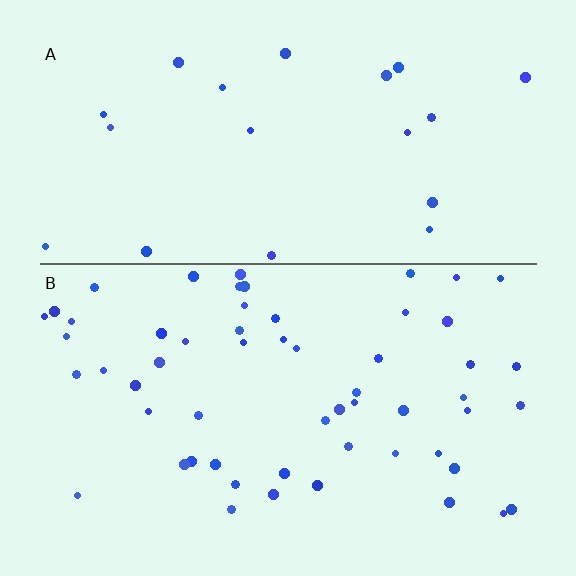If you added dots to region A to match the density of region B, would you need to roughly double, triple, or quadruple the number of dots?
Approximately triple.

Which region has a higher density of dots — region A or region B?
B (the bottom).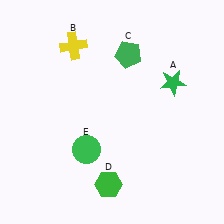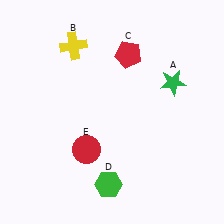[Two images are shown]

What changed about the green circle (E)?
In Image 1, E is green. In Image 2, it changed to red.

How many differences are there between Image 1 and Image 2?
There are 2 differences between the two images.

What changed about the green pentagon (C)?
In Image 1, C is green. In Image 2, it changed to red.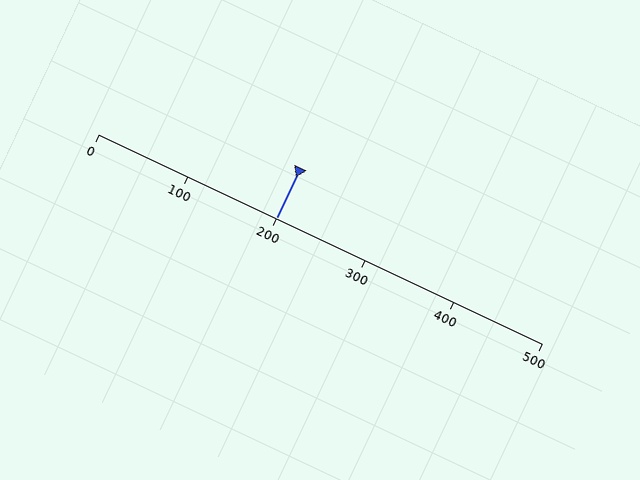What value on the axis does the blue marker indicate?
The marker indicates approximately 200.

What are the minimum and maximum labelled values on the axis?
The axis runs from 0 to 500.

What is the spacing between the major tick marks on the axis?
The major ticks are spaced 100 apart.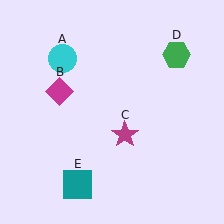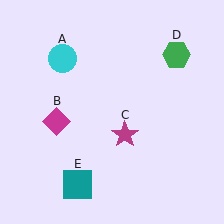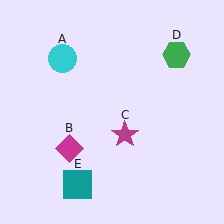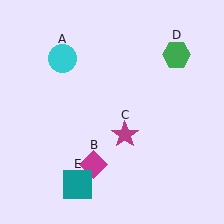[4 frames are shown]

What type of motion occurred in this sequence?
The magenta diamond (object B) rotated counterclockwise around the center of the scene.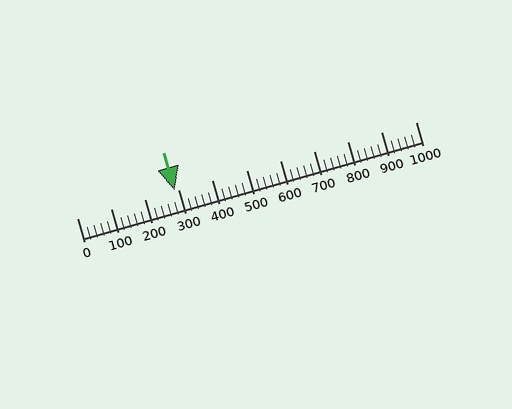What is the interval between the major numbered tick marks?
The major tick marks are spaced 100 units apart.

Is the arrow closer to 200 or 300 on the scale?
The arrow is closer to 300.